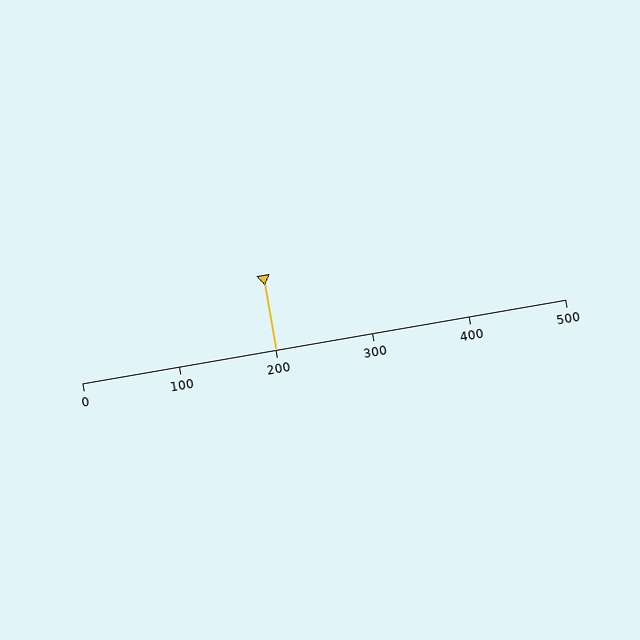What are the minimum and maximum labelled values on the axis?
The axis runs from 0 to 500.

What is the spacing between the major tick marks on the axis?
The major ticks are spaced 100 apart.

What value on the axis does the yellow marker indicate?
The marker indicates approximately 200.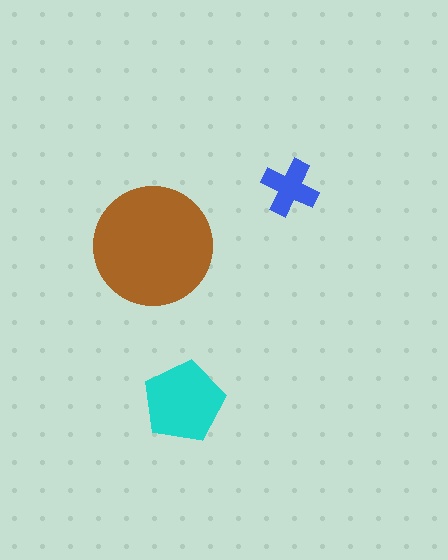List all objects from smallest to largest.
The blue cross, the cyan pentagon, the brown circle.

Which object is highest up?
The blue cross is topmost.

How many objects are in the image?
There are 3 objects in the image.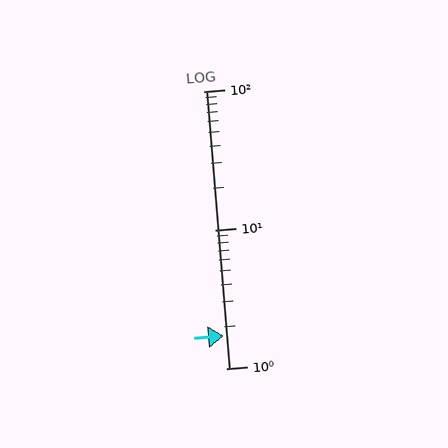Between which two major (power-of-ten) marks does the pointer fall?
The pointer is between 1 and 10.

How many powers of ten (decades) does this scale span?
The scale spans 2 decades, from 1 to 100.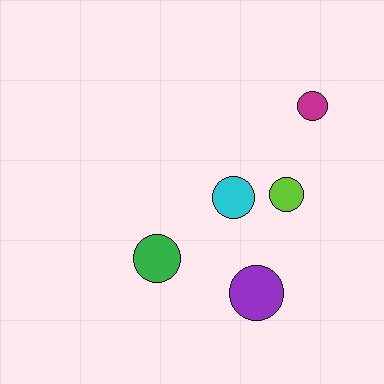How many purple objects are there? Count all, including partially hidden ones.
There is 1 purple object.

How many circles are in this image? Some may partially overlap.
There are 5 circles.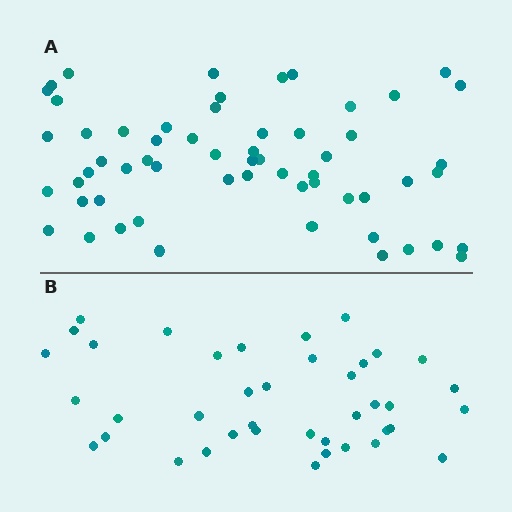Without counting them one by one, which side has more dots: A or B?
Region A (the top region) has more dots.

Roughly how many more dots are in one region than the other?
Region A has approximately 20 more dots than region B.